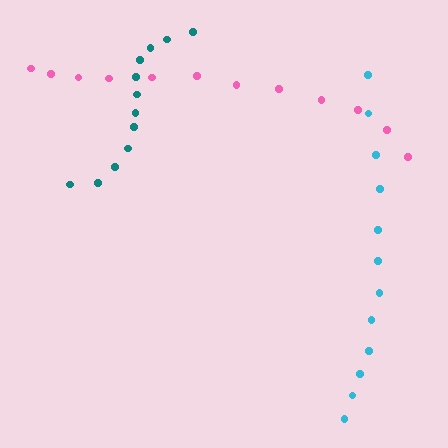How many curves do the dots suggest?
There are 3 distinct paths.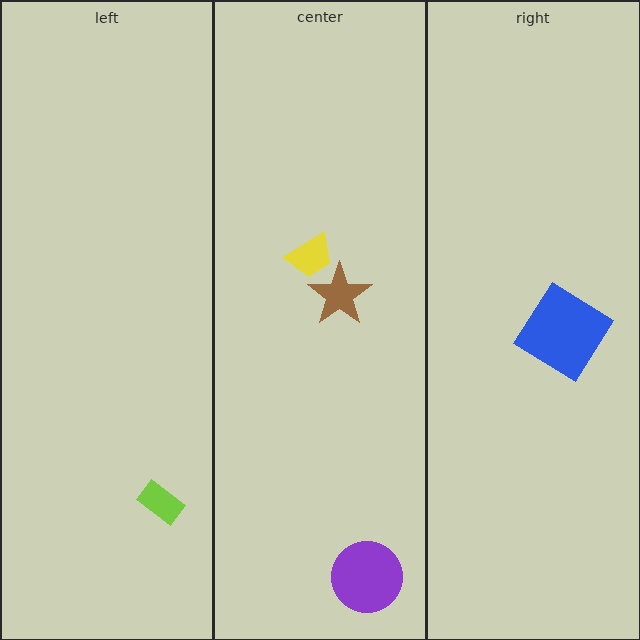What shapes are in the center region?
The brown star, the purple circle, the yellow trapezoid.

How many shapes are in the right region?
1.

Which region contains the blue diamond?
The right region.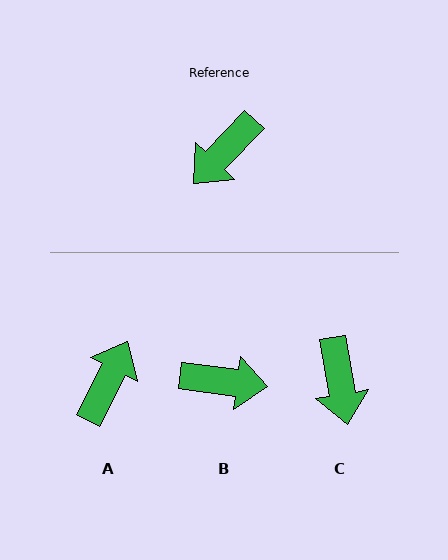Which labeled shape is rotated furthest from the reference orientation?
A, about 163 degrees away.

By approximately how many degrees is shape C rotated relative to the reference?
Approximately 53 degrees counter-clockwise.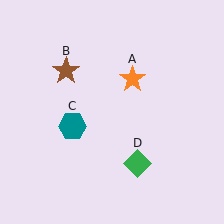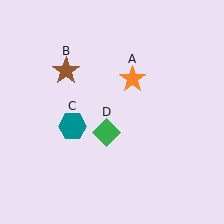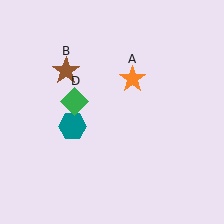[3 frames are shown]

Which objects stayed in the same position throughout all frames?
Orange star (object A) and brown star (object B) and teal hexagon (object C) remained stationary.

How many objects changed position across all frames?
1 object changed position: green diamond (object D).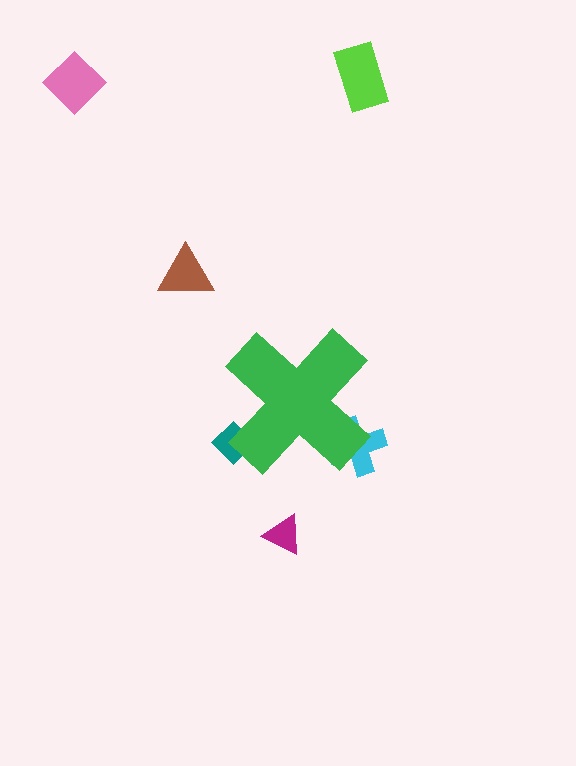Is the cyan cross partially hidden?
Yes, the cyan cross is partially hidden behind the green cross.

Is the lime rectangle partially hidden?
No, the lime rectangle is fully visible.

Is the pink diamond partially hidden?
No, the pink diamond is fully visible.